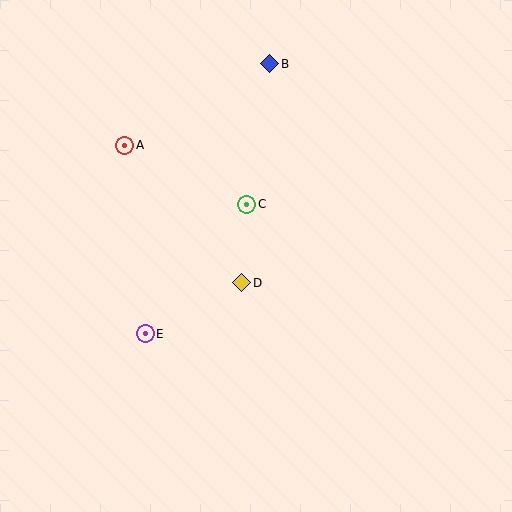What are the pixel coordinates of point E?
Point E is at (145, 334).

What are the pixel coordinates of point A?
Point A is at (125, 145).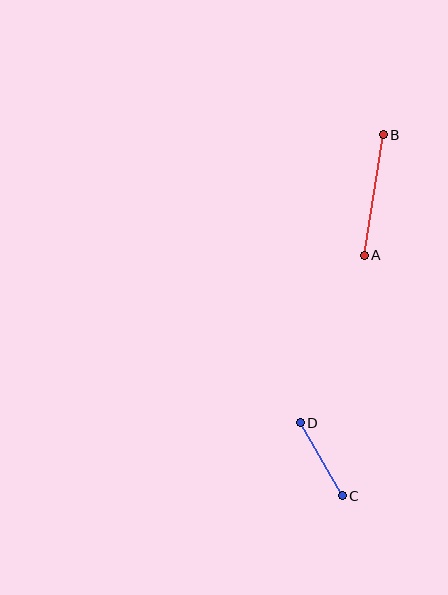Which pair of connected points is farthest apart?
Points A and B are farthest apart.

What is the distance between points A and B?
The distance is approximately 122 pixels.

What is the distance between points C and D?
The distance is approximately 84 pixels.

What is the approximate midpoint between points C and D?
The midpoint is at approximately (321, 459) pixels.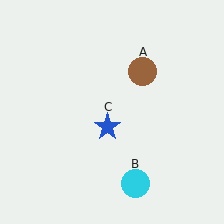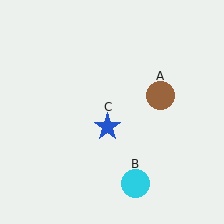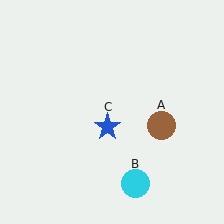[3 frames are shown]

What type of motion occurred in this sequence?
The brown circle (object A) rotated clockwise around the center of the scene.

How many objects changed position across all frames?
1 object changed position: brown circle (object A).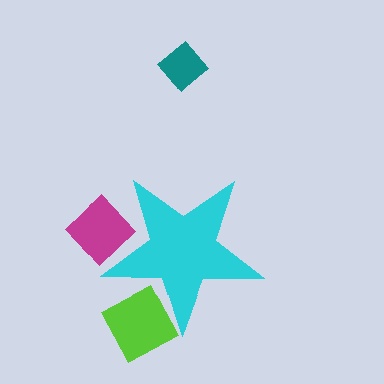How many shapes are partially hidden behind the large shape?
2 shapes are partially hidden.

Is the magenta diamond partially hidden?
Yes, the magenta diamond is partially hidden behind the cyan star.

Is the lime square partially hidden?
Yes, the lime square is partially hidden behind the cyan star.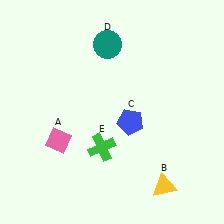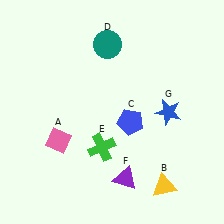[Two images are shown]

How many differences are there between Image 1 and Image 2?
There are 2 differences between the two images.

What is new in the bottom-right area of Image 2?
A purple triangle (F) was added in the bottom-right area of Image 2.